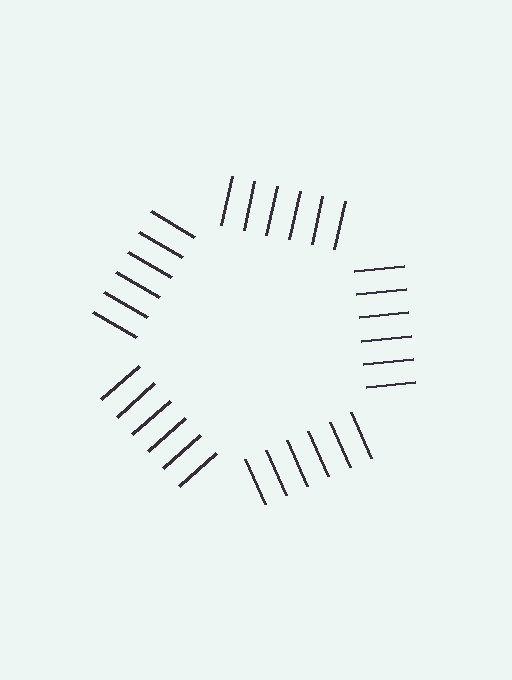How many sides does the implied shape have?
5 sides — the line-ends trace a pentagon.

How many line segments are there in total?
30 — 6 along each of the 5 edges.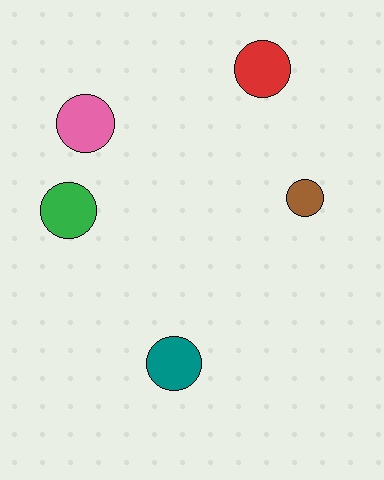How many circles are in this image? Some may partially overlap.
There are 5 circles.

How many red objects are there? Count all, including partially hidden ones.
There is 1 red object.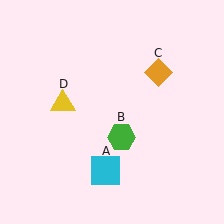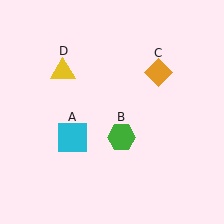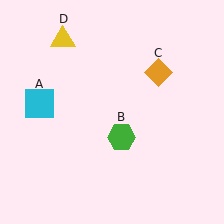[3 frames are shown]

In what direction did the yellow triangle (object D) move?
The yellow triangle (object D) moved up.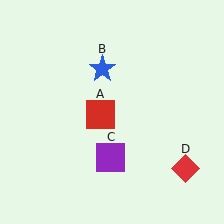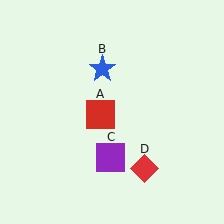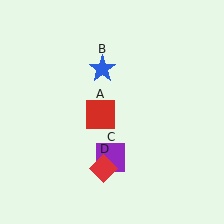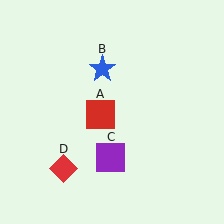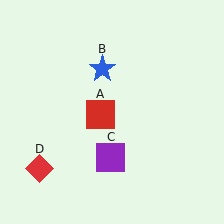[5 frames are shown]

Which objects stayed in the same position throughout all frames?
Red square (object A) and blue star (object B) and purple square (object C) remained stationary.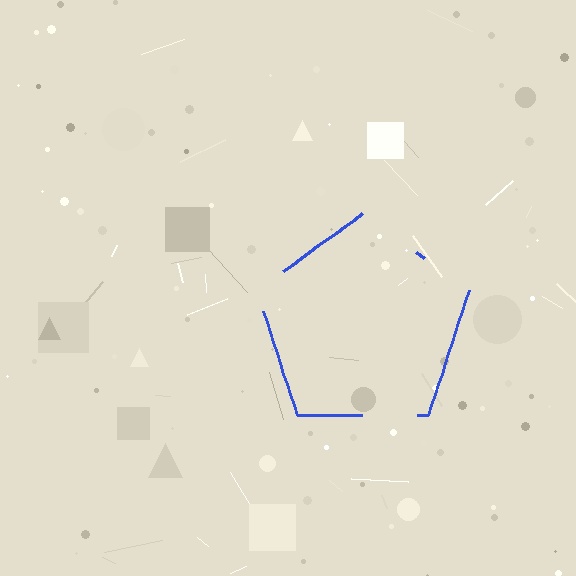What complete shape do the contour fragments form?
The contour fragments form a pentagon.